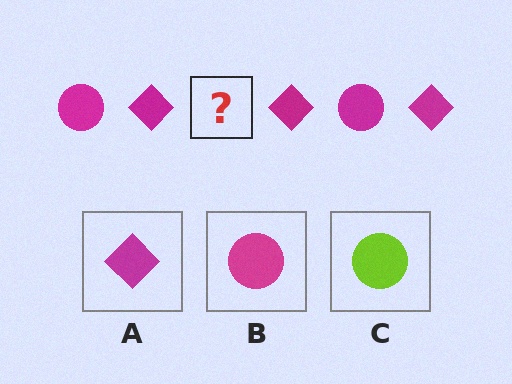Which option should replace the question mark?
Option B.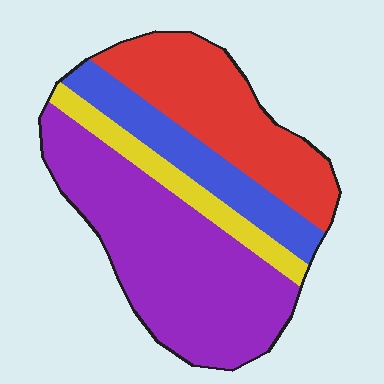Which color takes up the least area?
Yellow, at roughly 10%.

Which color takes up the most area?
Purple, at roughly 45%.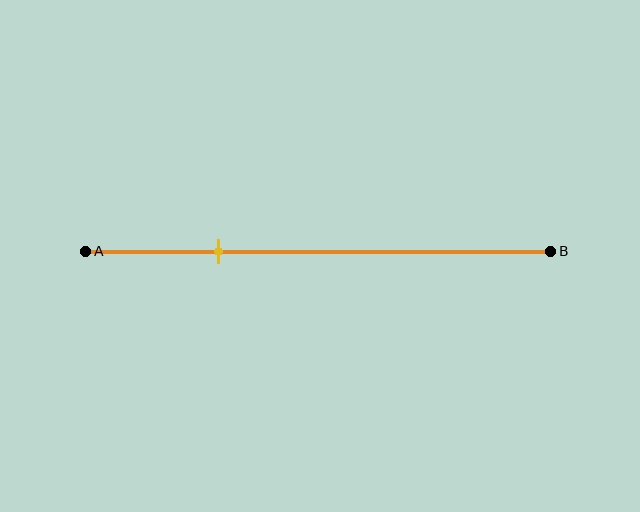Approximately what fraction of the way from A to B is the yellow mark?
The yellow mark is approximately 30% of the way from A to B.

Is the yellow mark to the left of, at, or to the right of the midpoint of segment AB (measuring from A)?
The yellow mark is to the left of the midpoint of segment AB.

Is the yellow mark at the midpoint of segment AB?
No, the mark is at about 30% from A, not at the 50% midpoint.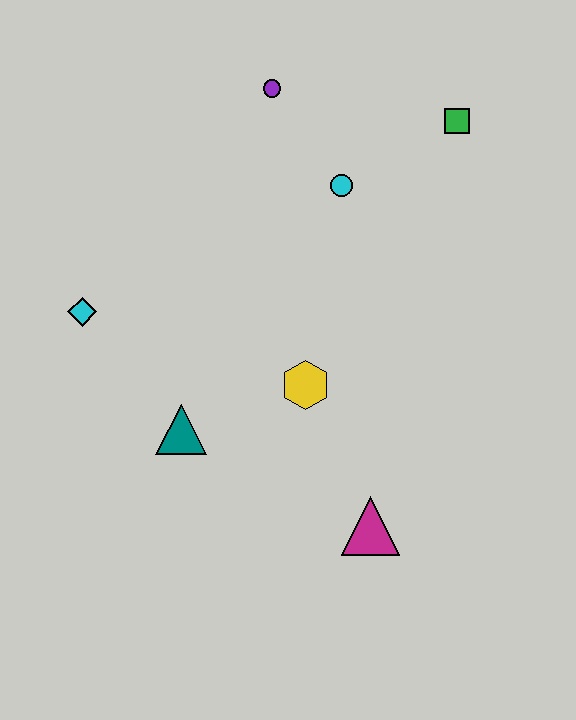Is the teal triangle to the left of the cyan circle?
Yes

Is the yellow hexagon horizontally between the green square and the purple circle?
Yes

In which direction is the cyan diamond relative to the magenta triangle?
The cyan diamond is to the left of the magenta triangle.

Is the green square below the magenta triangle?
No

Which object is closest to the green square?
The cyan circle is closest to the green square.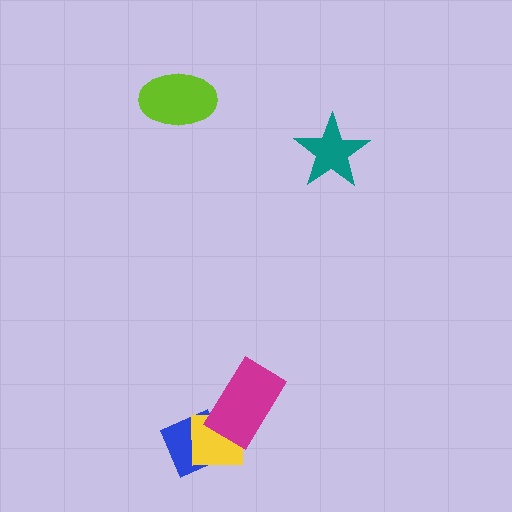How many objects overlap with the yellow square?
2 objects overlap with the yellow square.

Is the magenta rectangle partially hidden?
No, no other shape covers it.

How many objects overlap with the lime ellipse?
0 objects overlap with the lime ellipse.